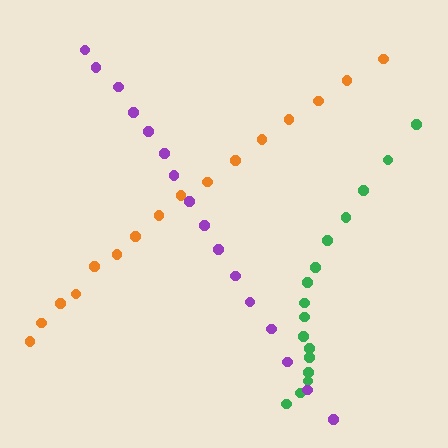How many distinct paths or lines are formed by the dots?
There are 3 distinct paths.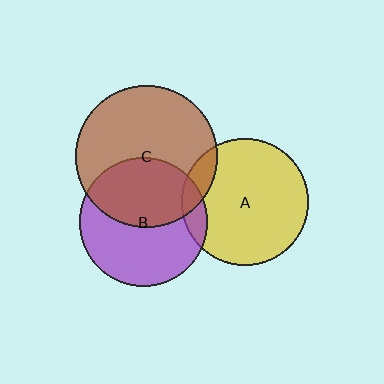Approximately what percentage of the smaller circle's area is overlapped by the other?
Approximately 10%.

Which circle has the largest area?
Circle C (brown).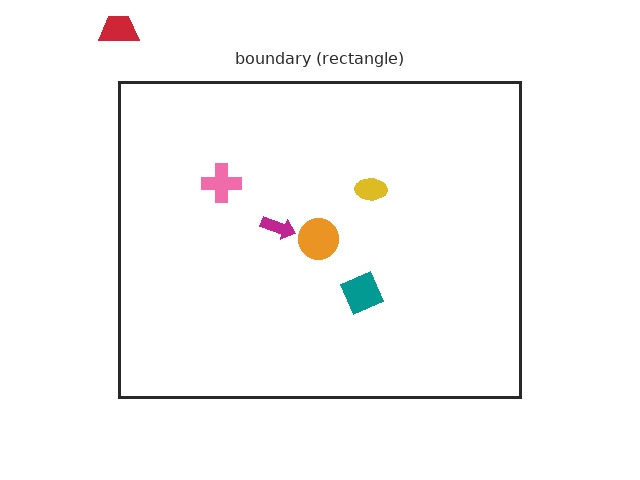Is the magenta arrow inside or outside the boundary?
Inside.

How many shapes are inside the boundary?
5 inside, 1 outside.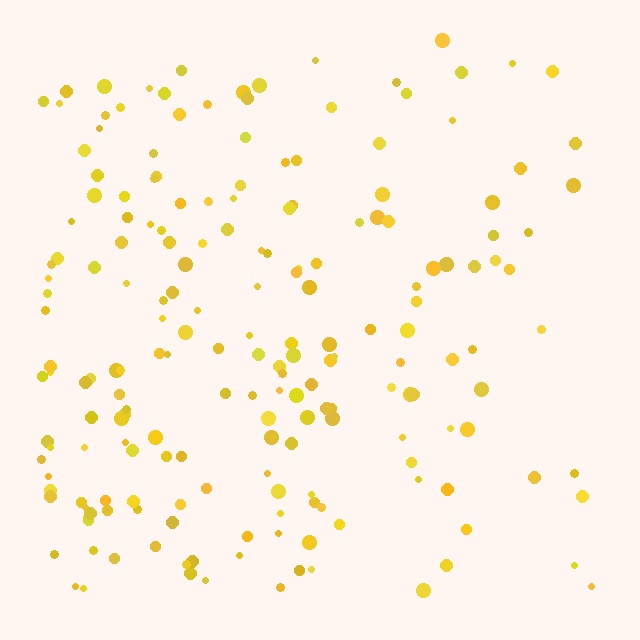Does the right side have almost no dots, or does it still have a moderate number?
Still a moderate number, just noticeably fewer than the left.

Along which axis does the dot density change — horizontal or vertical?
Horizontal.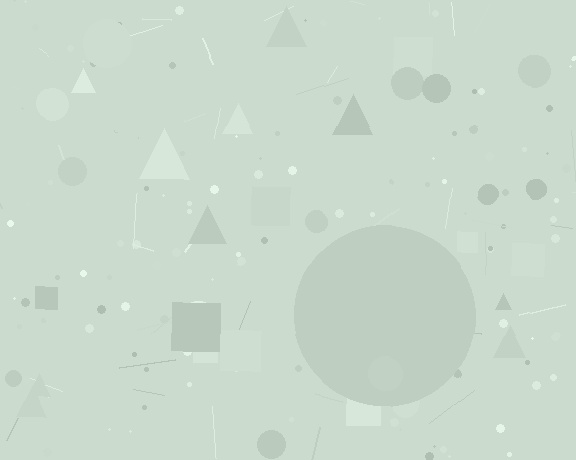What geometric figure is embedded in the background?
A circle is embedded in the background.